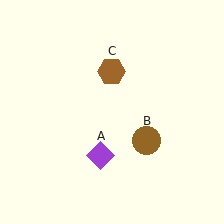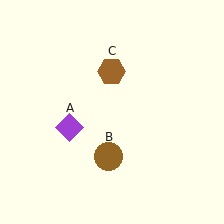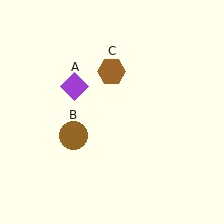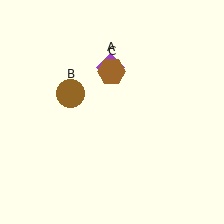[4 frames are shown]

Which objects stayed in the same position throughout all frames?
Brown hexagon (object C) remained stationary.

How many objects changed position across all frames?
2 objects changed position: purple diamond (object A), brown circle (object B).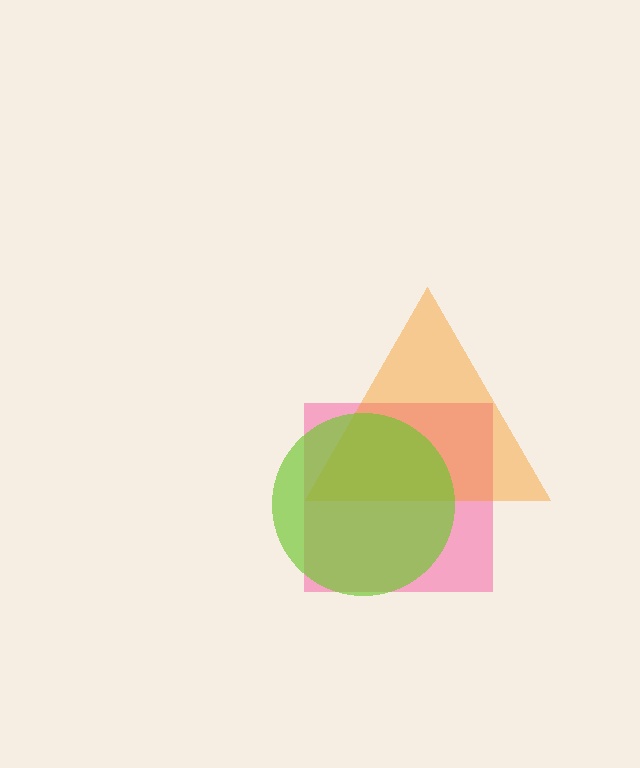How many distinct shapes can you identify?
There are 3 distinct shapes: a pink square, an orange triangle, a lime circle.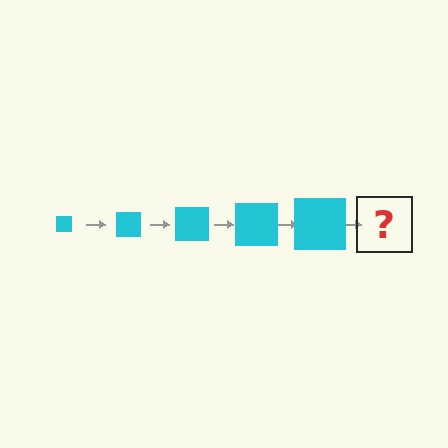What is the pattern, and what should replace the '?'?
The pattern is that the square gets progressively larger each step. The '?' should be a cyan square, larger than the previous one.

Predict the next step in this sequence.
The next step is a cyan square, larger than the previous one.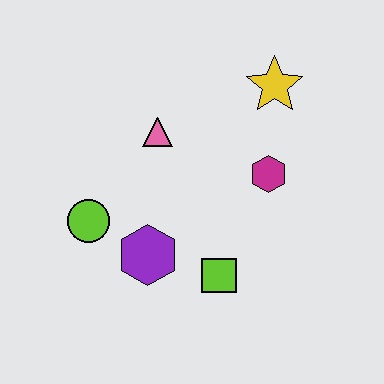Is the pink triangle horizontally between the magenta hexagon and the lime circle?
Yes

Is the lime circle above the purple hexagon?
Yes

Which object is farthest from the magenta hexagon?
The lime circle is farthest from the magenta hexagon.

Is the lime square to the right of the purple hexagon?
Yes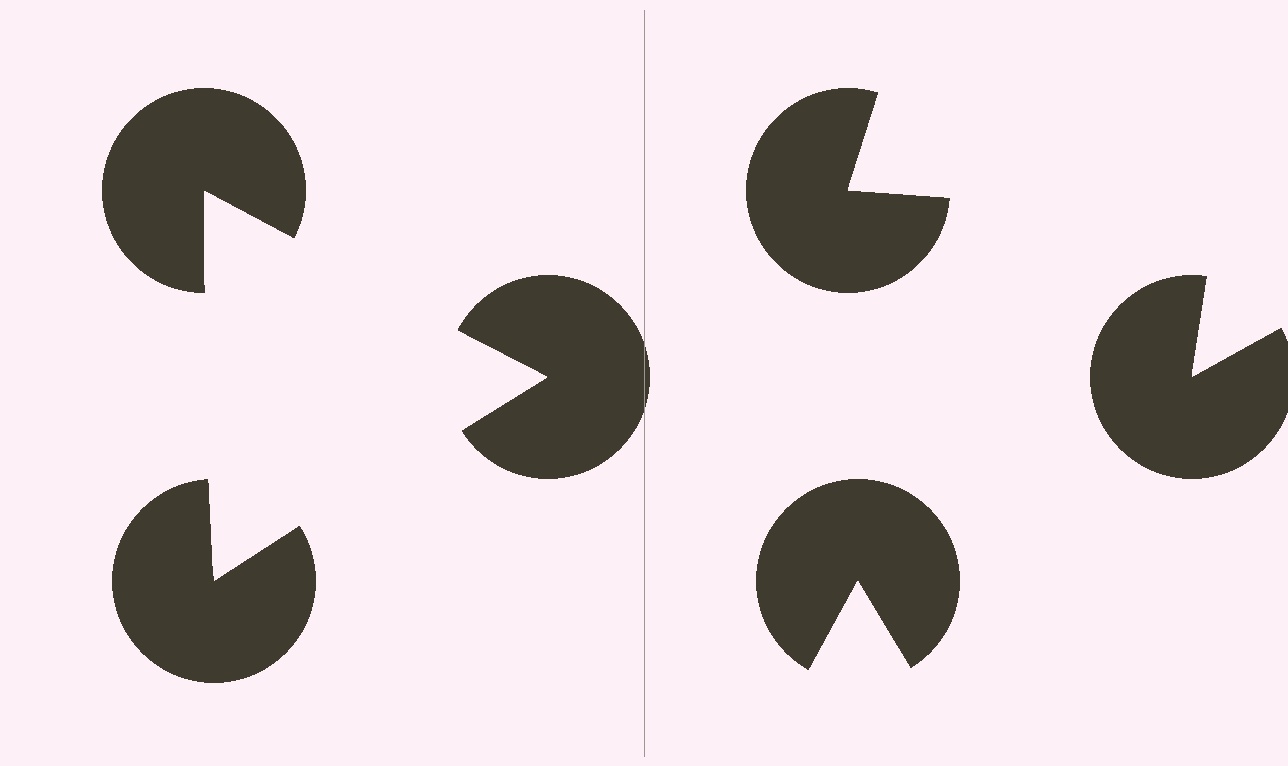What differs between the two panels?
The pac-man discs are positioned identically on both sides; only the wedge orientations differ. On the left they align to a triangle; on the right they are misaligned.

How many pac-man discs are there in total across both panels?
6 — 3 on each side.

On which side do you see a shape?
An illusory triangle appears on the left side. On the right side the wedge cuts are rotated, so no coherent shape forms.